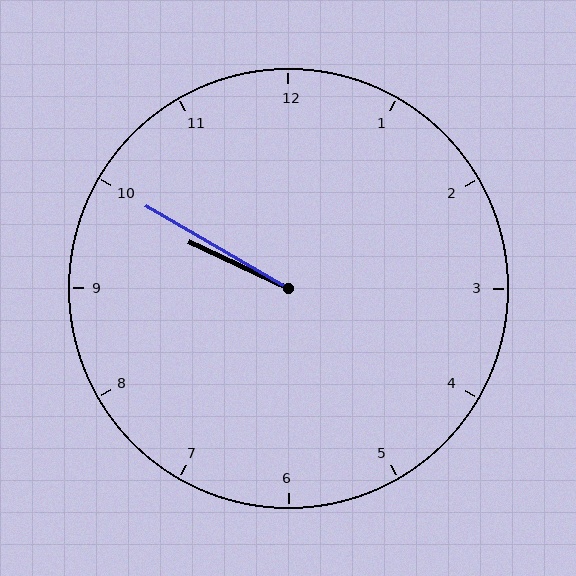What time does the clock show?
9:50.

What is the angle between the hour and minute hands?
Approximately 5 degrees.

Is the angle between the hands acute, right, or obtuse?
It is acute.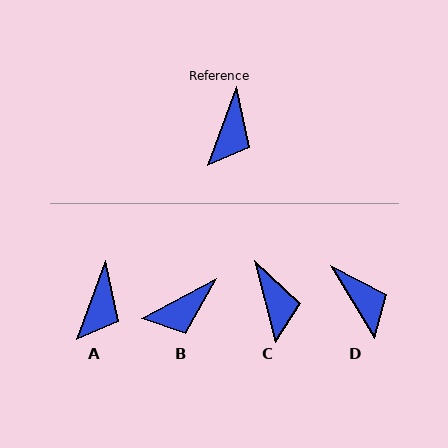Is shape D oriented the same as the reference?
No, it is off by about 51 degrees.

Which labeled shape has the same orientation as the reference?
A.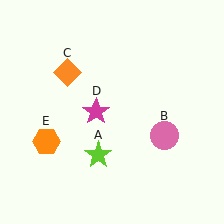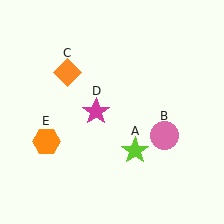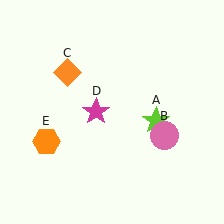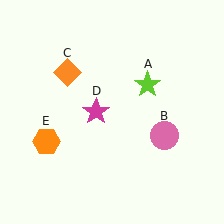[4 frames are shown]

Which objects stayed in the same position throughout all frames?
Pink circle (object B) and orange diamond (object C) and magenta star (object D) and orange hexagon (object E) remained stationary.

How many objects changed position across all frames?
1 object changed position: lime star (object A).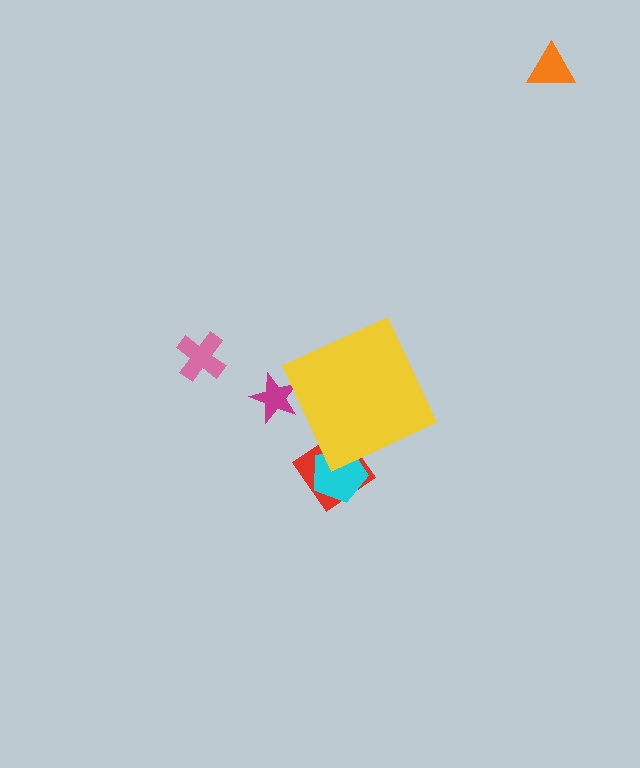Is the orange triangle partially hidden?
No, the orange triangle is fully visible.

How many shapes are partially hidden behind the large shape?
3 shapes are partially hidden.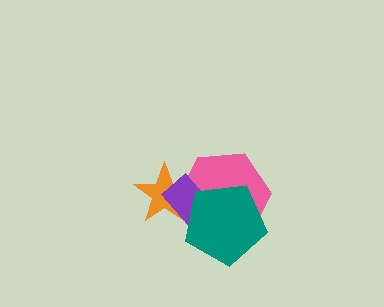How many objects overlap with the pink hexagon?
3 objects overlap with the pink hexagon.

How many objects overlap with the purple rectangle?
3 objects overlap with the purple rectangle.